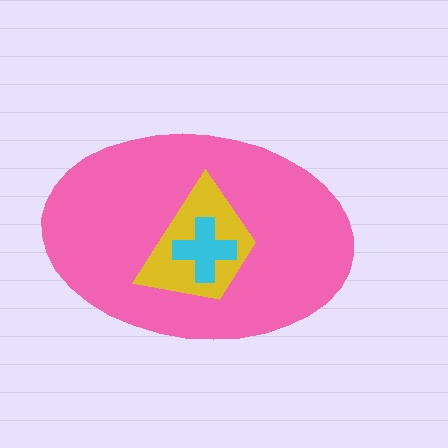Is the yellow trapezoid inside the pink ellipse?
Yes.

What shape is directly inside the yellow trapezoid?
The cyan cross.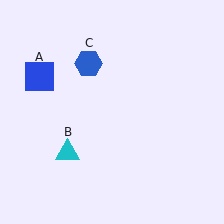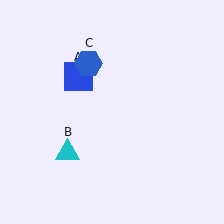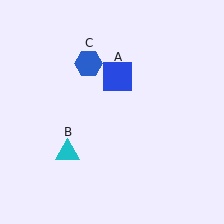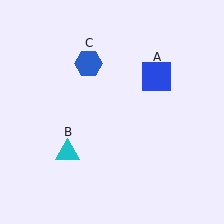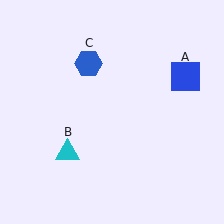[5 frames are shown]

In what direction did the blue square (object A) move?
The blue square (object A) moved right.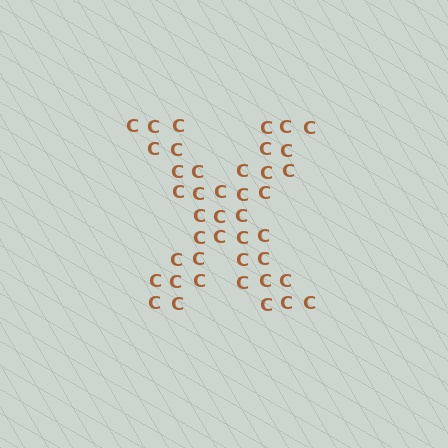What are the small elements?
The small elements are letter C's.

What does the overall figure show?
The overall figure shows the letter X.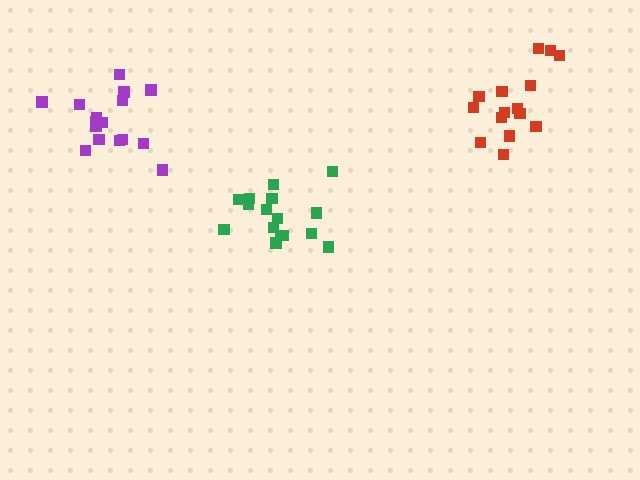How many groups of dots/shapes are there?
There are 3 groups.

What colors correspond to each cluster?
The clusters are colored: green, purple, red.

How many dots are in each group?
Group 1: 16 dots, Group 2: 16 dots, Group 3: 15 dots (47 total).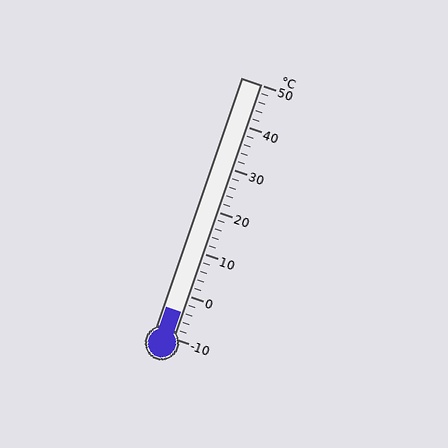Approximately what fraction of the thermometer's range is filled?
The thermometer is filled to approximately 10% of its range.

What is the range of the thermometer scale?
The thermometer scale ranges from -10°C to 50°C.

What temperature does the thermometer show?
The thermometer shows approximately -4°C.